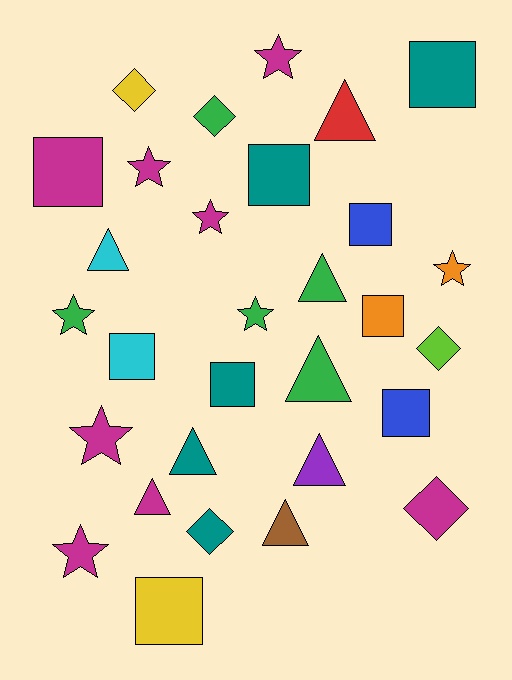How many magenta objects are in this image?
There are 8 magenta objects.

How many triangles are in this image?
There are 8 triangles.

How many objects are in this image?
There are 30 objects.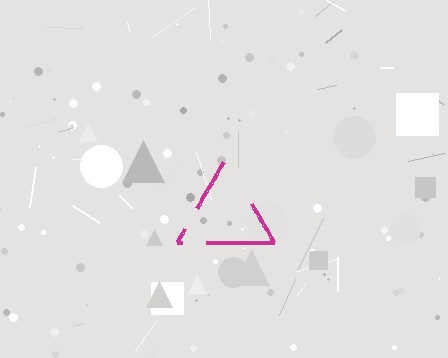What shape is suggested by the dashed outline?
The dashed outline suggests a triangle.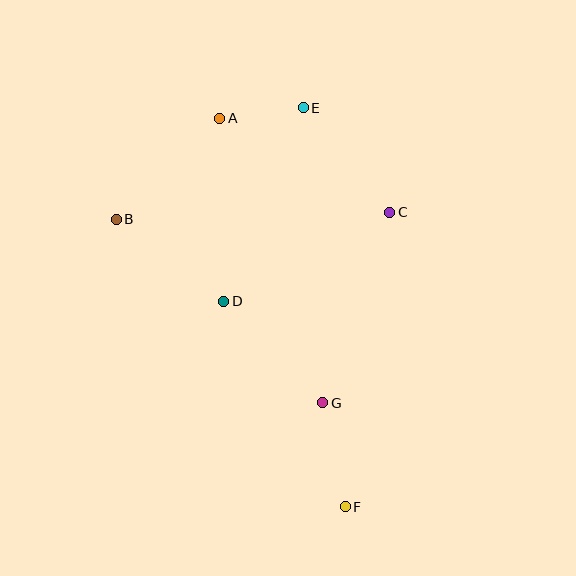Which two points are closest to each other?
Points A and E are closest to each other.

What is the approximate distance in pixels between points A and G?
The distance between A and G is approximately 303 pixels.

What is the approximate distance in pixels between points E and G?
The distance between E and G is approximately 296 pixels.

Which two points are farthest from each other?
Points A and F are farthest from each other.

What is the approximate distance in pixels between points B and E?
The distance between B and E is approximately 218 pixels.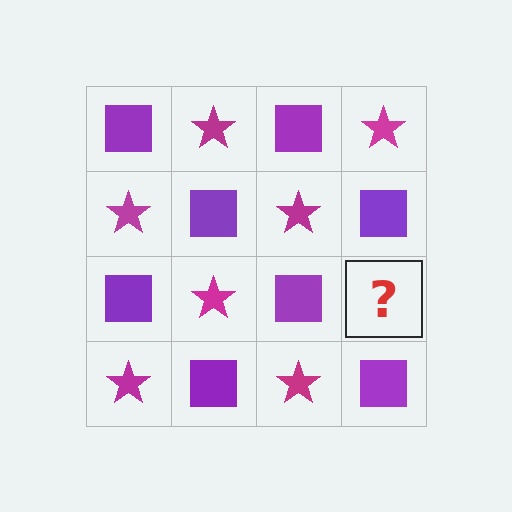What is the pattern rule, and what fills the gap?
The rule is that it alternates purple square and magenta star in a checkerboard pattern. The gap should be filled with a magenta star.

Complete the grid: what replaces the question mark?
The question mark should be replaced with a magenta star.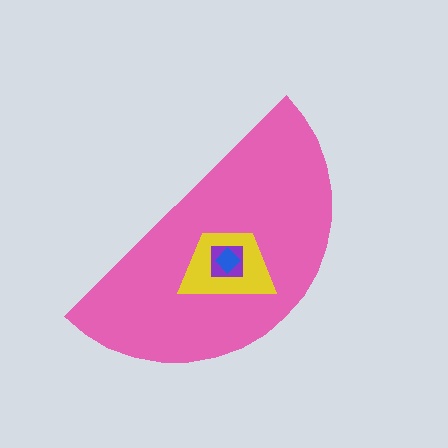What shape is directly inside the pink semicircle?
The yellow trapezoid.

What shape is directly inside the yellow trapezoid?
The purple square.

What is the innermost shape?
The blue diamond.